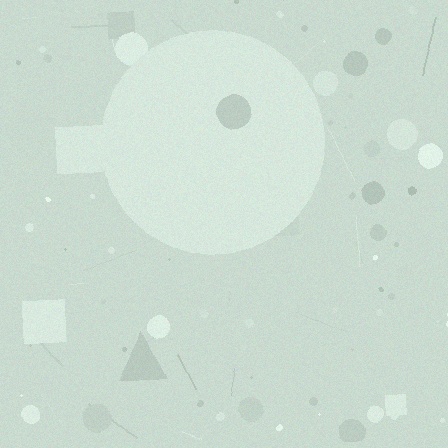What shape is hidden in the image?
A circle is hidden in the image.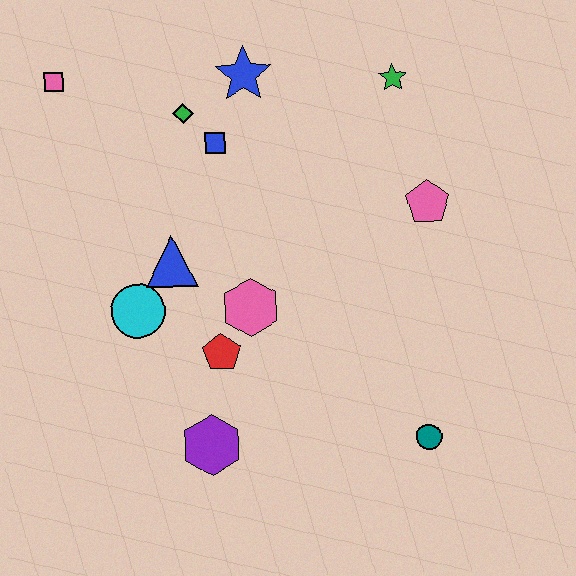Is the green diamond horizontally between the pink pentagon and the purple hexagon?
No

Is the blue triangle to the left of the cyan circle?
No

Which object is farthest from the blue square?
The teal circle is farthest from the blue square.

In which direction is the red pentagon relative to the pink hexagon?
The red pentagon is below the pink hexagon.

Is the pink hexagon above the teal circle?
Yes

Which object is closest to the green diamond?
The blue square is closest to the green diamond.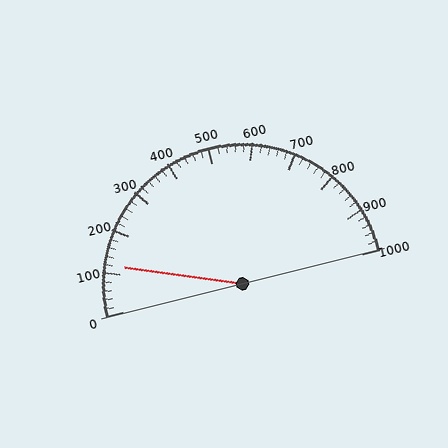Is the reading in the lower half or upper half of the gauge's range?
The reading is in the lower half of the range (0 to 1000).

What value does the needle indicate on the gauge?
The needle indicates approximately 120.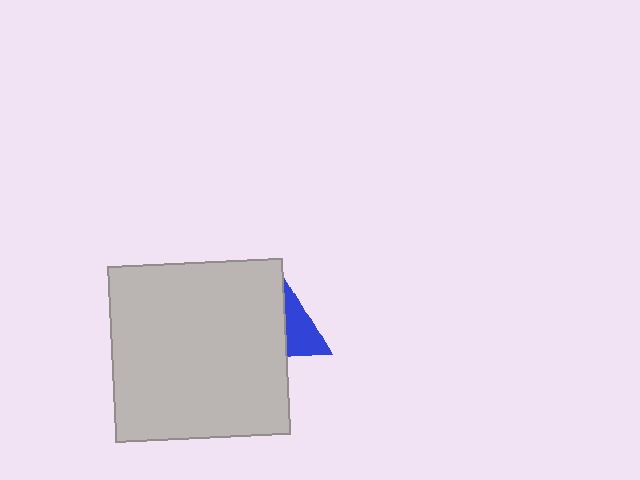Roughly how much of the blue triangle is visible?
About half of it is visible (roughly 48%).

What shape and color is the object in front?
The object in front is a light gray square.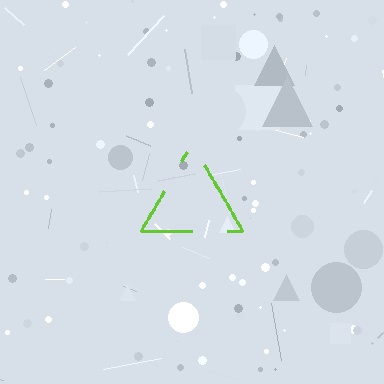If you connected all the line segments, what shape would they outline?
They would outline a triangle.